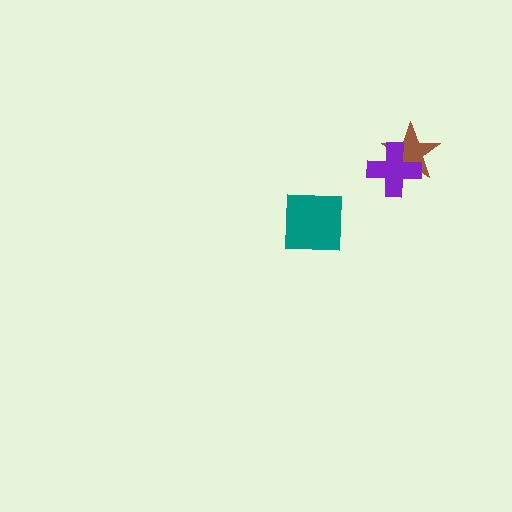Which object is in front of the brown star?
The purple cross is in front of the brown star.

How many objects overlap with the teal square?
0 objects overlap with the teal square.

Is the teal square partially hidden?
No, no other shape covers it.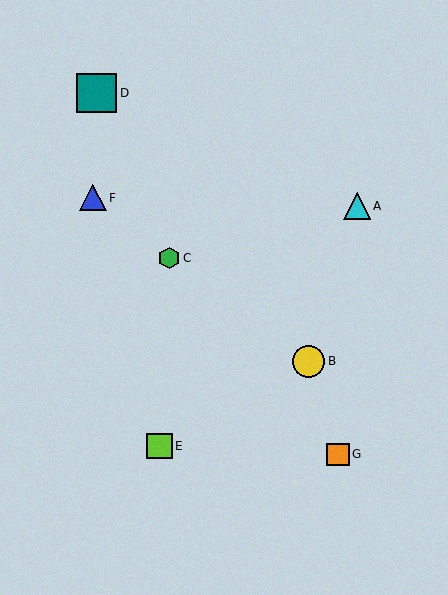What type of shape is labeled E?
Shape E is a lime square.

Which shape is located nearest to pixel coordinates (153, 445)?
The lime square (labeled E) at (159, 446) is nearest to that location.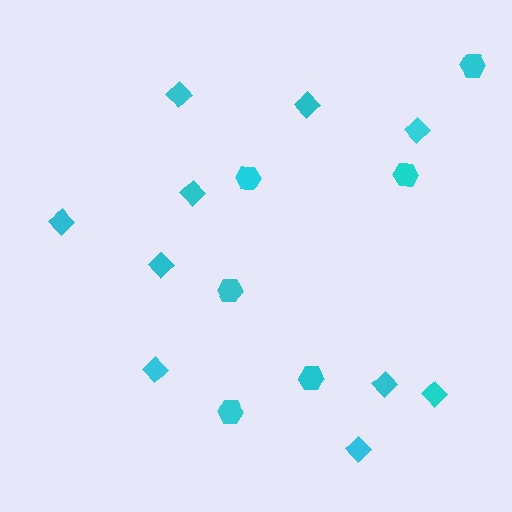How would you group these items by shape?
There are 2 groups: one group of hexagons (6) and one group of diamonds (10).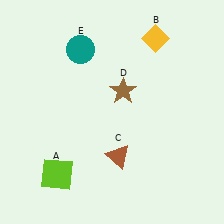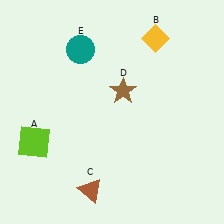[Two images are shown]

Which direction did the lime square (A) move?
The lime square (A) moved up.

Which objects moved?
The objects that moved are: the lime square (A), the brown triangle (C).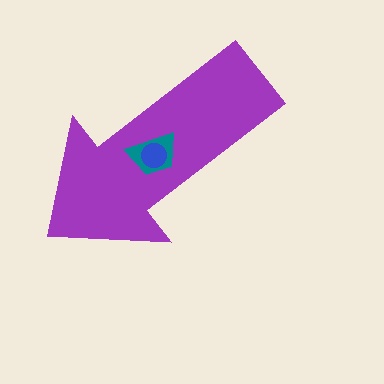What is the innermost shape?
The blue circle.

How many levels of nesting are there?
3.